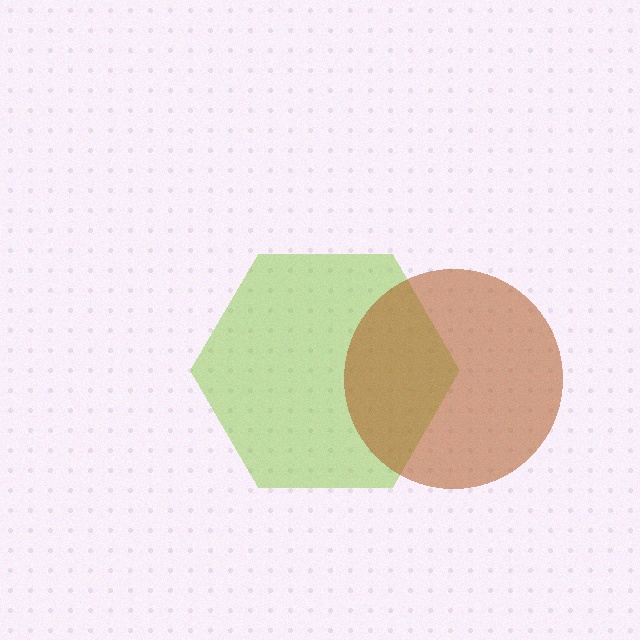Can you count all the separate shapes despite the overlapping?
Yes, there are 2 separate shapes.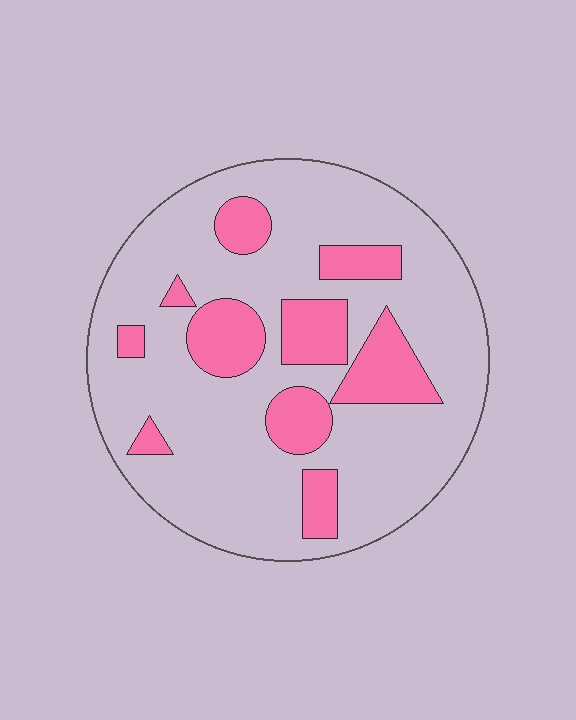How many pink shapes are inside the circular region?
10.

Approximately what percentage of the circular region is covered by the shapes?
Approximately 25%.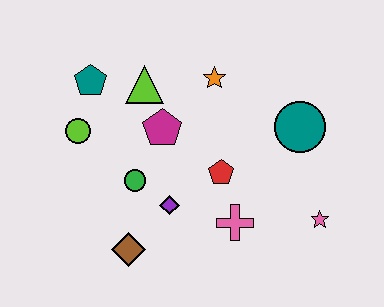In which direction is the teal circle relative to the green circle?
The teal circle is to the right of the green circle.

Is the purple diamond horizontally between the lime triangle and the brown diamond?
No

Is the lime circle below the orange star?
Yes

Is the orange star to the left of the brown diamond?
No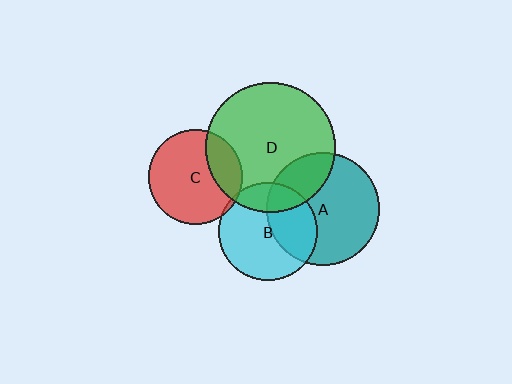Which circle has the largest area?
Circle D (green).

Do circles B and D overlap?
Yes.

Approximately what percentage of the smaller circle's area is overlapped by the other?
Approximately 20%.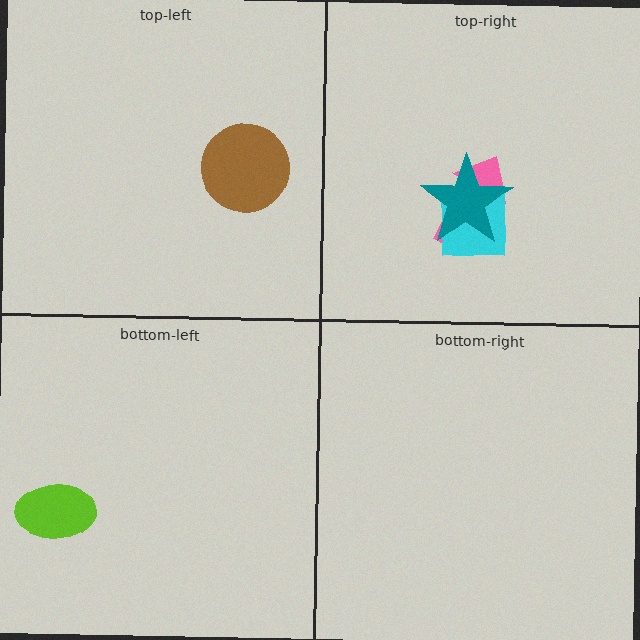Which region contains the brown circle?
The top-left region.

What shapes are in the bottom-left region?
The lime ellipse.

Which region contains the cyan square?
The top-right region.